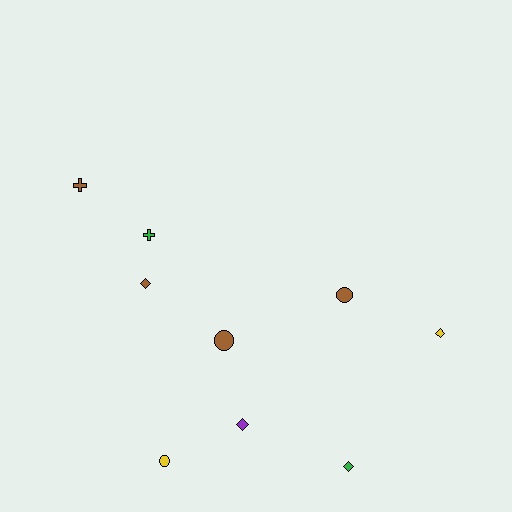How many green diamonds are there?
There is 1 green diamond.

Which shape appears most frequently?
Diamond, with 4 objects.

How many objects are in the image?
There are 9 objects.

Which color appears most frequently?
Brown, with 4 objects.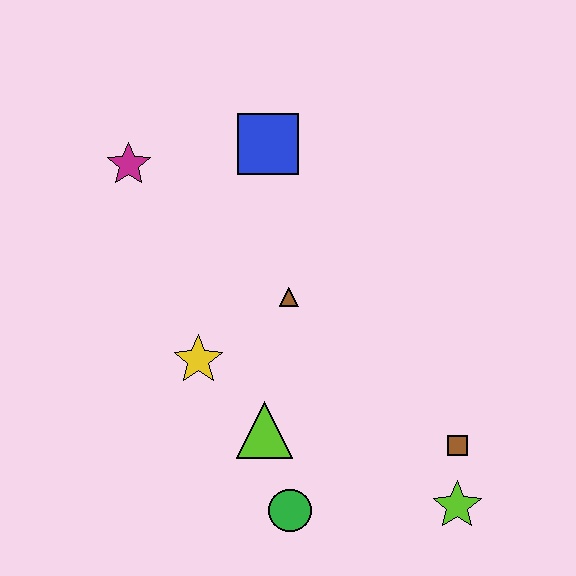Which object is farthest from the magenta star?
The lime star is farthest from the magenta star.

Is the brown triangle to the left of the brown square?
Yes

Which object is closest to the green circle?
The lime triangle is closest to the green circle.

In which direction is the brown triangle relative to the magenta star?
The brown triangle is to the right of the magenta star.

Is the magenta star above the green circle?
Yes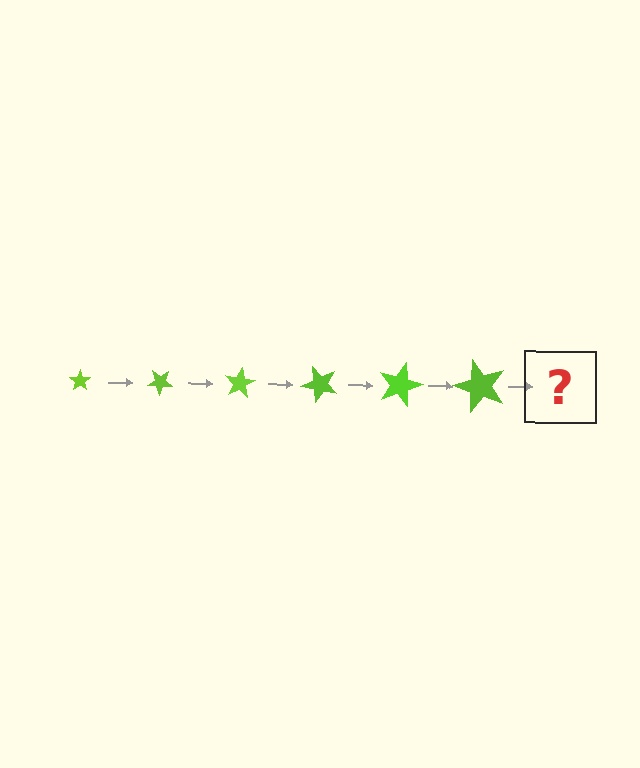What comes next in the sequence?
The next element should be a star, larger than the previous one and rotated 240 degrees from the start.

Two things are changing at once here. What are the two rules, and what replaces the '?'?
The two rules are that the star grows larger each step and it rotates 40 degrees each step. The '?' should be a star, larger than the previous one and rotated 240 degrees from the start.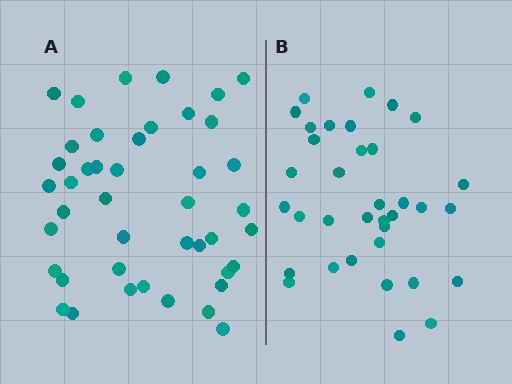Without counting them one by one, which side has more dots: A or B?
Region A (the left region) has more dots.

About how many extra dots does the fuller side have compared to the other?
Region A has roughly 8 or so more dots than region B.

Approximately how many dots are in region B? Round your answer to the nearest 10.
About 40 dots. (The exact count is 35, which rounds to 40.)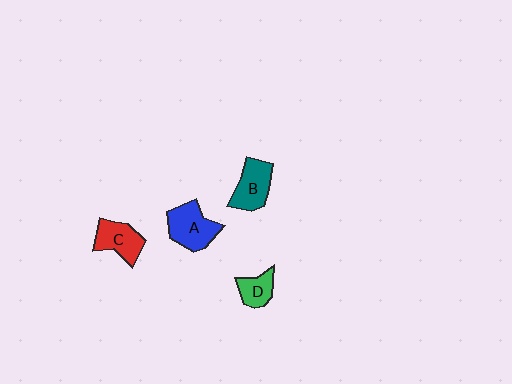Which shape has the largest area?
Shape A (blue).